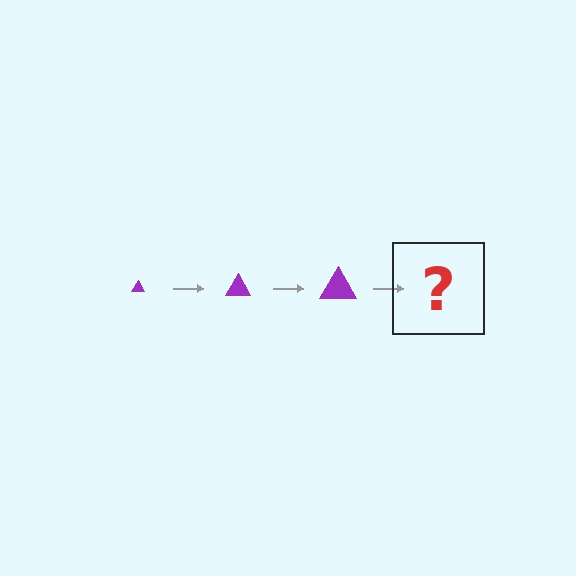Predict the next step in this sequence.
The next step is a purple triangle, larger than the previous one.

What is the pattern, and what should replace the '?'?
The pattern is that the triangle gets progressively larger each step. The '?' should be a purple triangle, larger than the previous one.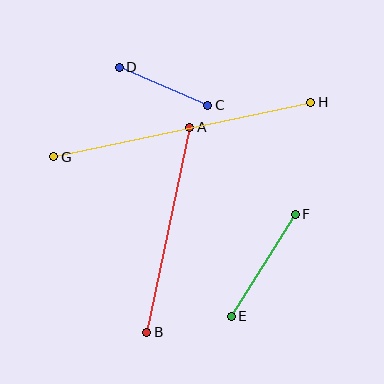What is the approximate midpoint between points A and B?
The midpoint is at approximately (168, 230) pixels.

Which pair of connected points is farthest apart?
Points G and H are farthest apart.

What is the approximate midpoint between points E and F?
The midpoint is at approximately (263, 265) pixels.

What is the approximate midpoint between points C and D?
The midpoint is at approximately (163, 86) pixels.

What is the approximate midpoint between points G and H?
The midpoint is at approximately (182, 130) pixels.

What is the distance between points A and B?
The distance is approximately 210 pixels.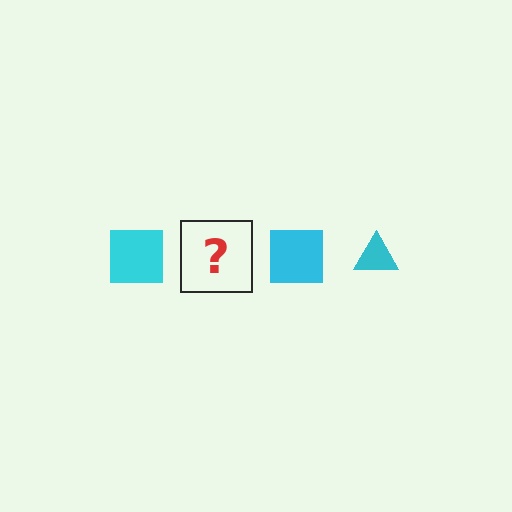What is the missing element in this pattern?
The missing element is a cyan triangle.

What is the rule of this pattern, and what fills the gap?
The rule is that the pattern cycles through square, triangle shapes in cyan. The gap should be filled with a cyan triangle.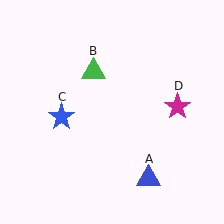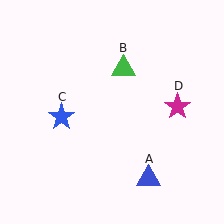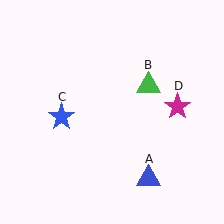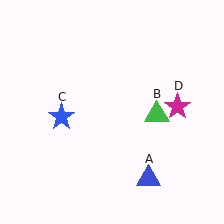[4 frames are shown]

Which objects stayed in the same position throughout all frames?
Blue triangle (object A) and blue star (object C) and magenta star (object D) remained stationary.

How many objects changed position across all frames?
1 object changed position: green triangle (object B).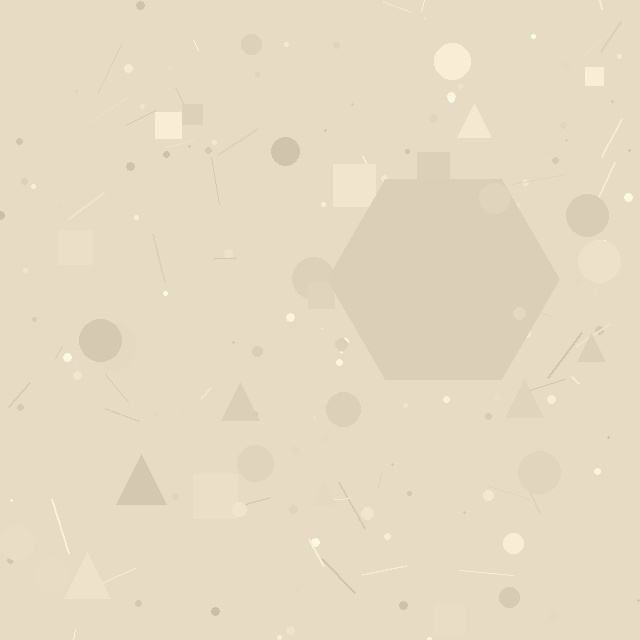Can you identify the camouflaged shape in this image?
The camouflaged shape is a hexagon.